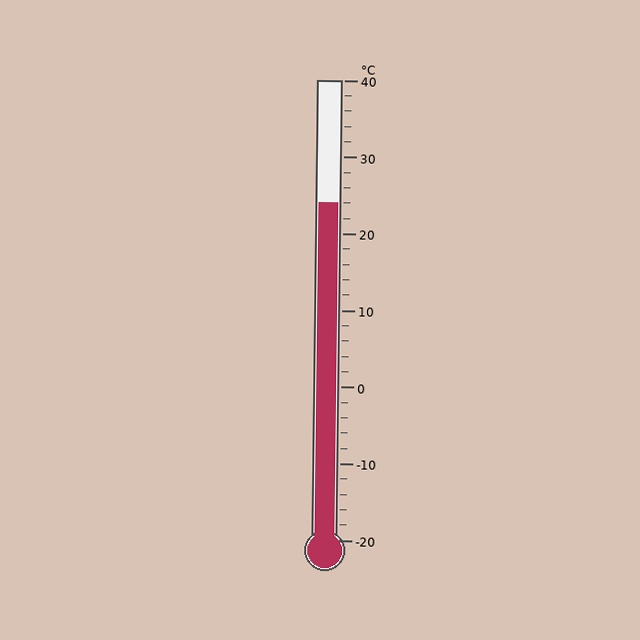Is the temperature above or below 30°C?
The temperature is below 30°C.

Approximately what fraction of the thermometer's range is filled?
The thermometer is filled to approximately 75% of its range.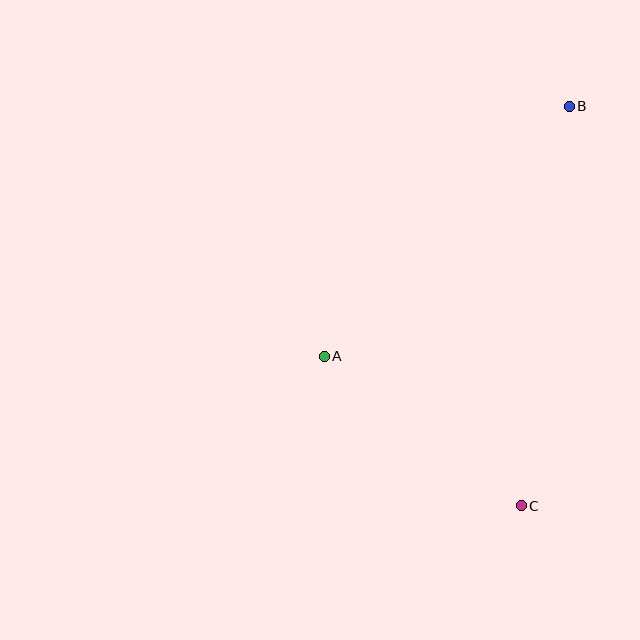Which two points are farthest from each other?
Points B and C are farthest from each other.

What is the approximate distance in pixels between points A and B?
The distance between A and B is approximately 350 pixels.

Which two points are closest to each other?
Points A and C are closest to each other.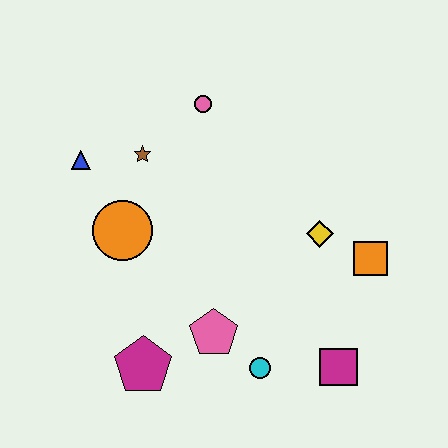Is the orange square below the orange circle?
Yes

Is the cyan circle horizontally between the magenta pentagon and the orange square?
Yes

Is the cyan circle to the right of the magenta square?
No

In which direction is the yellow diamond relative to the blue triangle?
The yellow diamond is to the right of the blue triangle.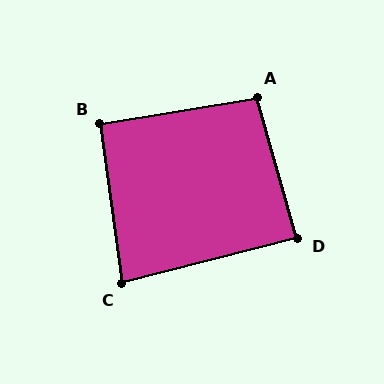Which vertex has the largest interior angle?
A, at approximately 97 degrees.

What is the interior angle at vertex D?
Approximately 88 degrees (approximately right).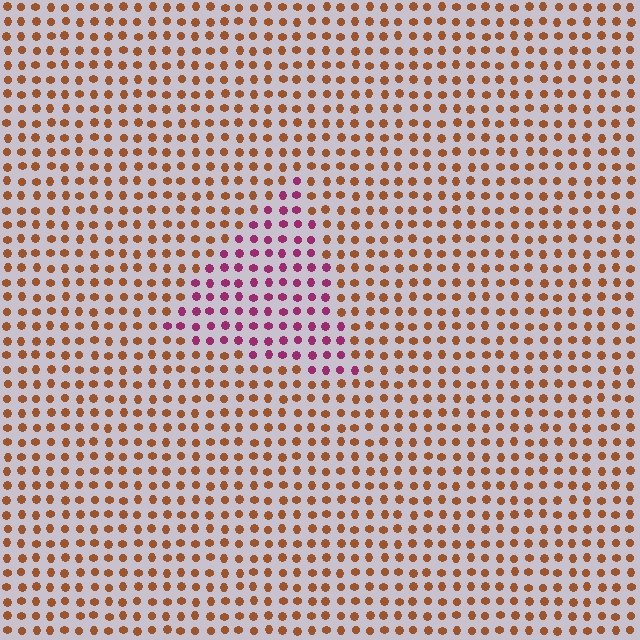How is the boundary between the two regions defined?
The boundary is defined purely by a slight shift in hue (about 58 degrees). Spacing, size, and orientation are identical on both sides.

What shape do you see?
I see a triangle.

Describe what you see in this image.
The image is filled with small brown elements in a uniform arrangement. A triangle-shaped region is visible where the elements are tinted to a slightly different hue, forming a subtle color boundary.